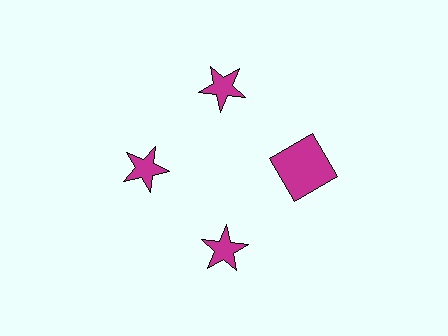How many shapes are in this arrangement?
There are 4 shapes arranged in a ring pattern.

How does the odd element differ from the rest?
It has a different shape: square instead of star.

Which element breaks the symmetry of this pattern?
The magenta square at roughly the 3 o'clock position breaks the symmetry. All other shapes are magenta stars.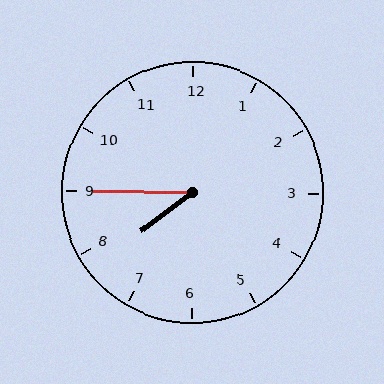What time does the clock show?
7:45.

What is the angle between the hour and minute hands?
Approximately 38 degrees.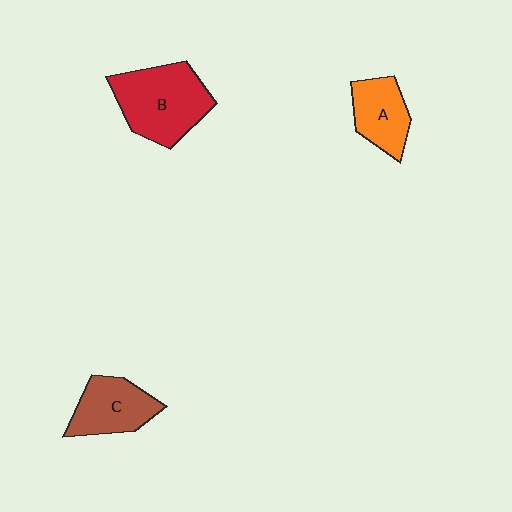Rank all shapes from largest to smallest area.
From largest to smallest: B (red), C (brown), A (orange).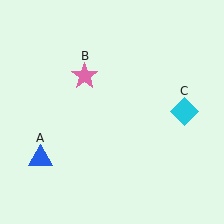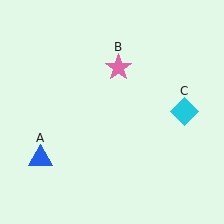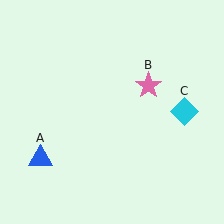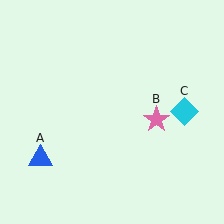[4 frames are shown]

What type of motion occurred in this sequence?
The pink star (object B) rotated clockwise around the center of the scene.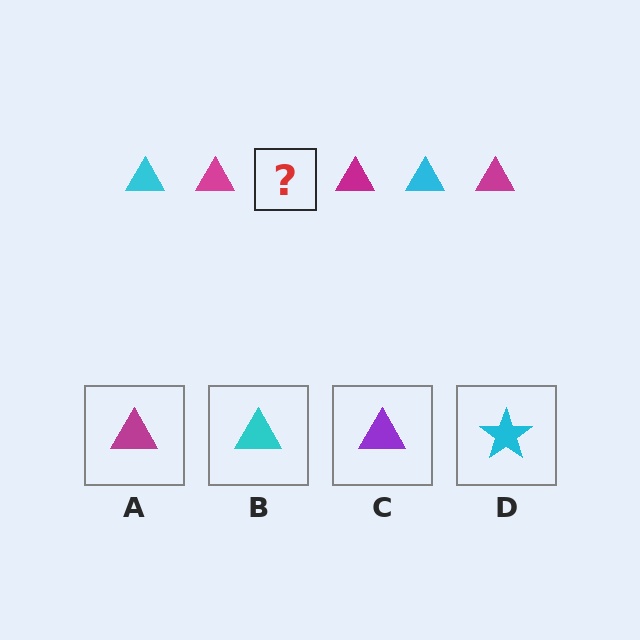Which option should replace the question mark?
Option B.